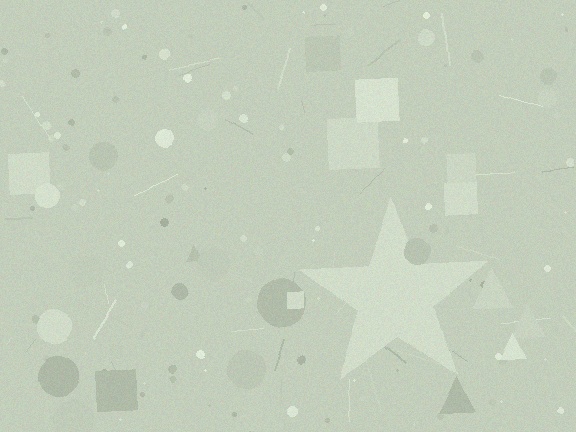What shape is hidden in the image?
A star is hidden in the image.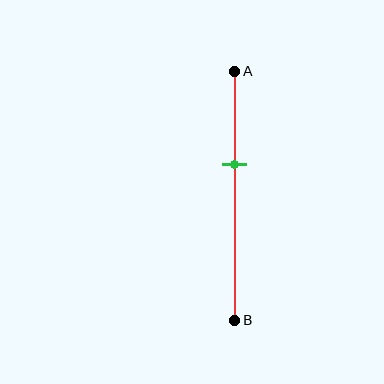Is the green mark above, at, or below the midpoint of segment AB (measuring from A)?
The green mark is above the midpoint of segment AB.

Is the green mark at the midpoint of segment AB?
No, the mark is at about 40% from A, not at the 50% midpoint.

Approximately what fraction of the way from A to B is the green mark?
The green mark is approximately 40% of the way from A to B.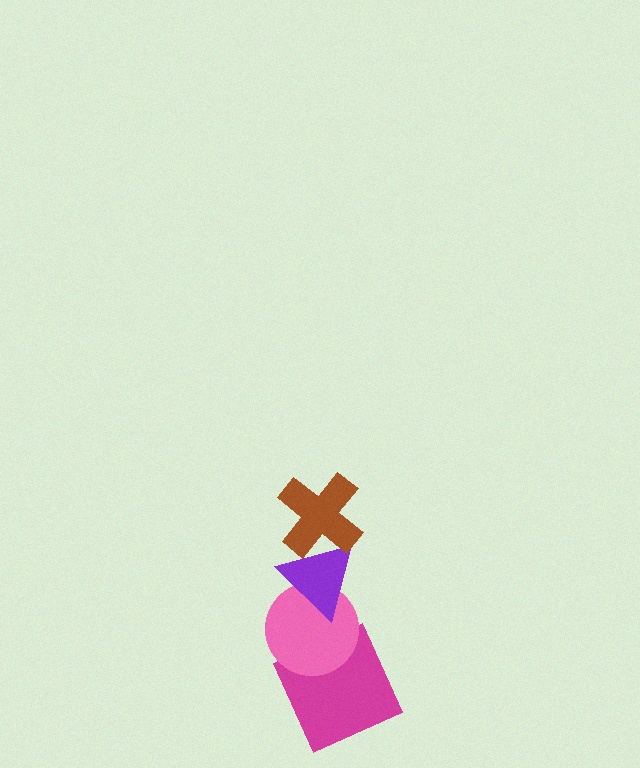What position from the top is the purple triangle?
The purple triangle is 2nd from the top.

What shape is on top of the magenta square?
The pink circle is on top of the magenta square.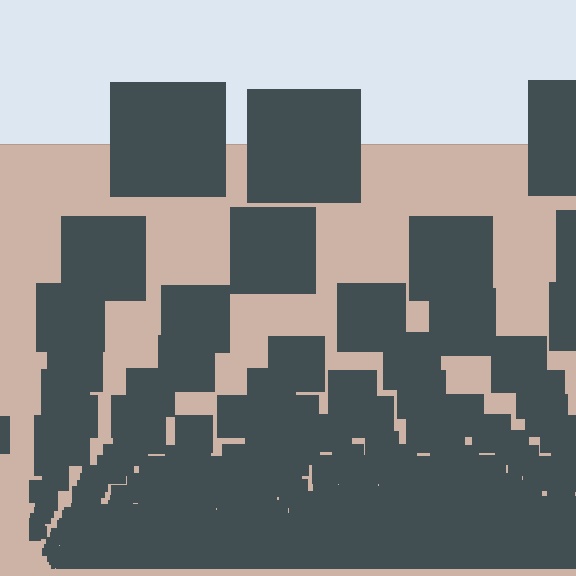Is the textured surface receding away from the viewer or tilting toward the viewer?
The surface appears to tilt toward the viewer. Texture elements get larger and sparser toward the top.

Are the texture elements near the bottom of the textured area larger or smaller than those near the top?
Smaller. The gradient is inverted — elements near the bottom are smaller and denser.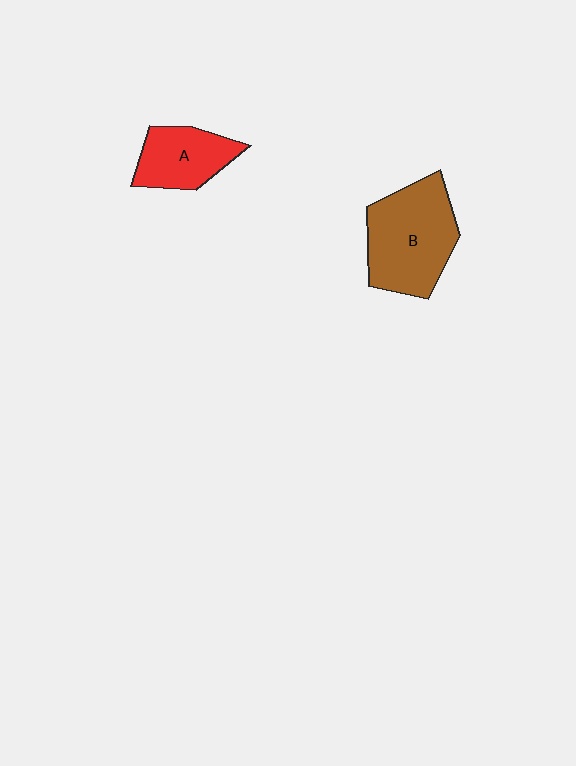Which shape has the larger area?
Shape B (brown).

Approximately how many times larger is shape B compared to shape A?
Approximately 1.6 times.